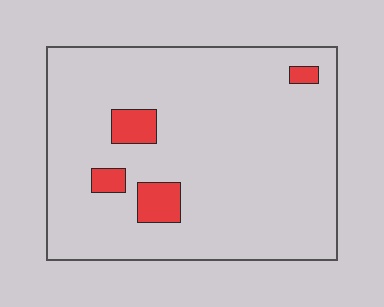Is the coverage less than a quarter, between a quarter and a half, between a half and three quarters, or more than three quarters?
Less than a quarter.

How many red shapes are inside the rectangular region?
4.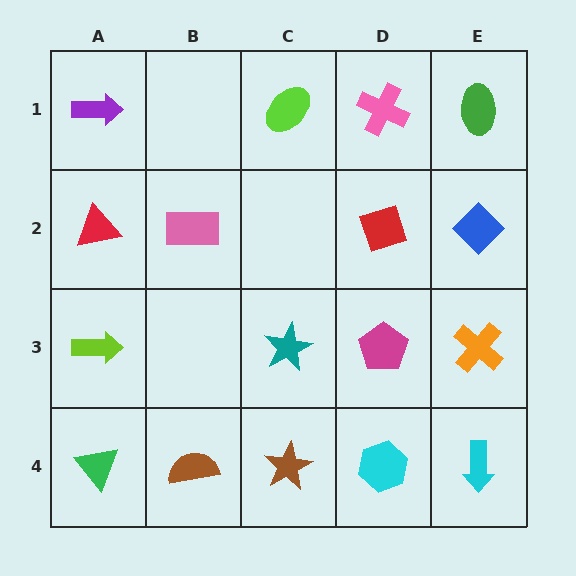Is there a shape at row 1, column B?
No, that cell is empty.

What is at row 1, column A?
A purple arrow.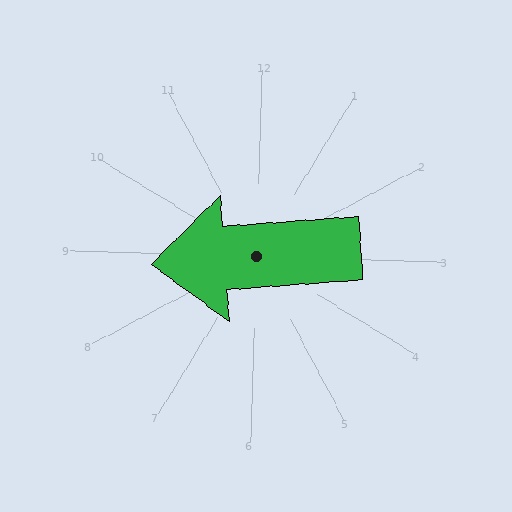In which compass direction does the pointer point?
West.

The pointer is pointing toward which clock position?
Roughly 9 o'clock.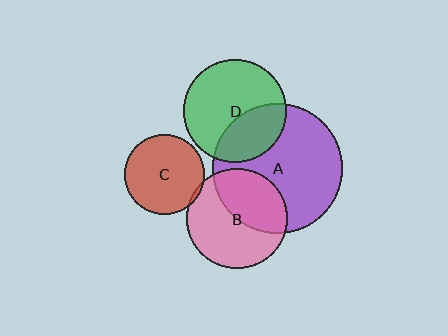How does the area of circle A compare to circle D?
Approximately 1.6 times.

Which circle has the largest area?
Circle A (purple).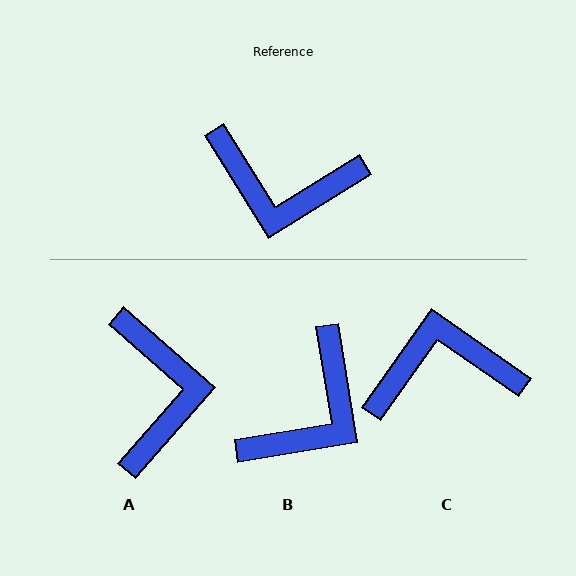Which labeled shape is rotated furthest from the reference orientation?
C, about 157 degrees away.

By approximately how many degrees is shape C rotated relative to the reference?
Approximately 157 degrees clockwise.